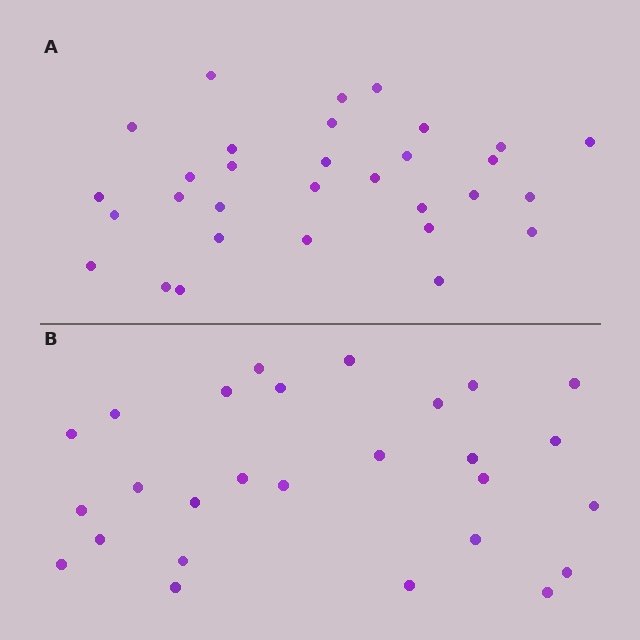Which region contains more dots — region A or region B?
Region A (the top region) has more dots.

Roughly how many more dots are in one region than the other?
Region A has about 4 more dots than region B.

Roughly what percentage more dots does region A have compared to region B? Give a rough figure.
About 15% more.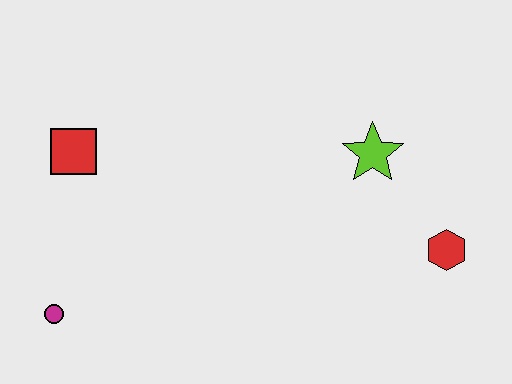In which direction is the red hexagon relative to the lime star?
The red hexagon is below the lime star.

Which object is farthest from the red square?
The red hexagon is farthest from the red square.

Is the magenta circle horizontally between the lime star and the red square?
No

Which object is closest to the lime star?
The red hexagon is closest to the lime star.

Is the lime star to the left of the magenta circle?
No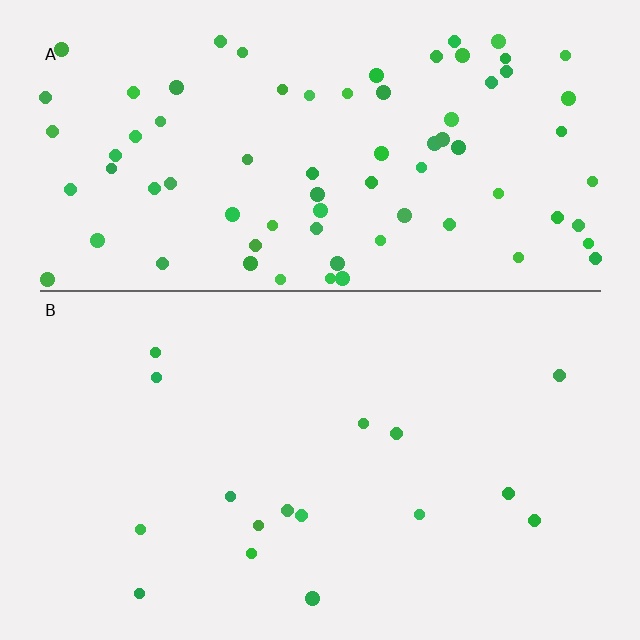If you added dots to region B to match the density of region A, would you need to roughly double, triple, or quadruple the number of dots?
Approximately quadruple.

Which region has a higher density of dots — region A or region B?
A (the top).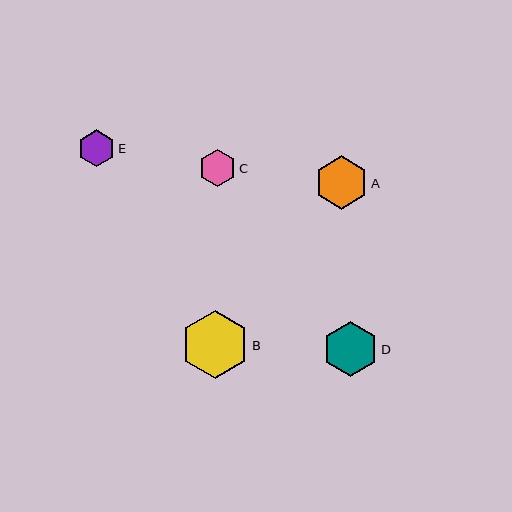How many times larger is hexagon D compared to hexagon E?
Hexagon D is approximately 1.5 times the size of hexagon E.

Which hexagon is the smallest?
Hexagon E is the smallest with a size of approximately 37 pixels.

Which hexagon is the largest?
Hexagon B is the largest with a size of approximately 68 pixels.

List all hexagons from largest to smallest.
From largest to smallest: B, D, A, C, E.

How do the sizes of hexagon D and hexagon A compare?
Hexagon D and hexagon A are approximately the same size.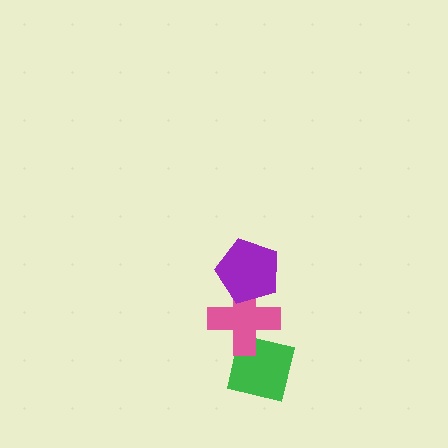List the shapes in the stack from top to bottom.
From top to bottom: the purple pentagon, the pink cross, the green square.